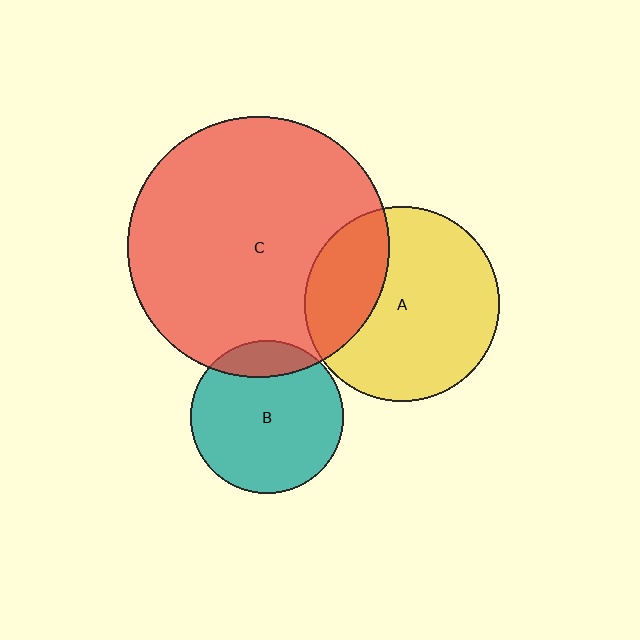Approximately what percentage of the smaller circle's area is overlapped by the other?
Approximately 30%.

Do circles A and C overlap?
Yes.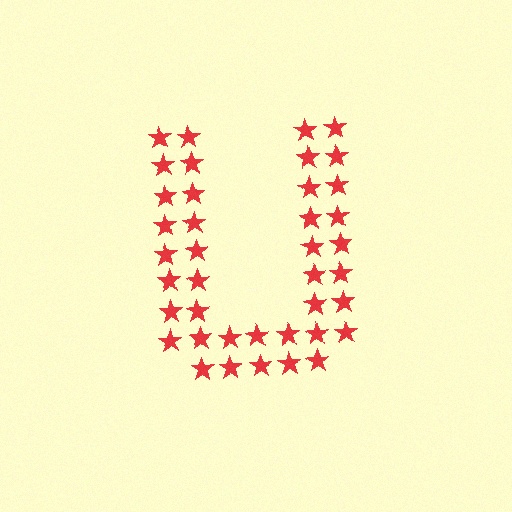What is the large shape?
The large shape is the letter U.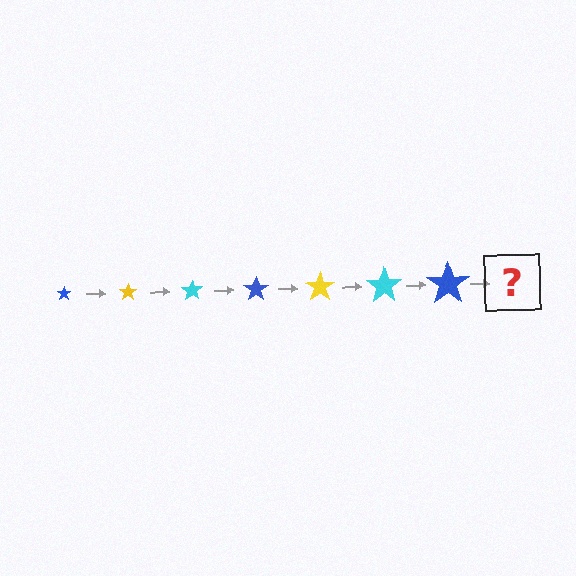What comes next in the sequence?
The next element should be a yellow star, larger than the previous one.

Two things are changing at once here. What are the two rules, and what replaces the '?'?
The two rules are that the star grows larger each step and the color cycles through blue, yellow, and cyan. The '?' should be a yellow star, larger than the previous one.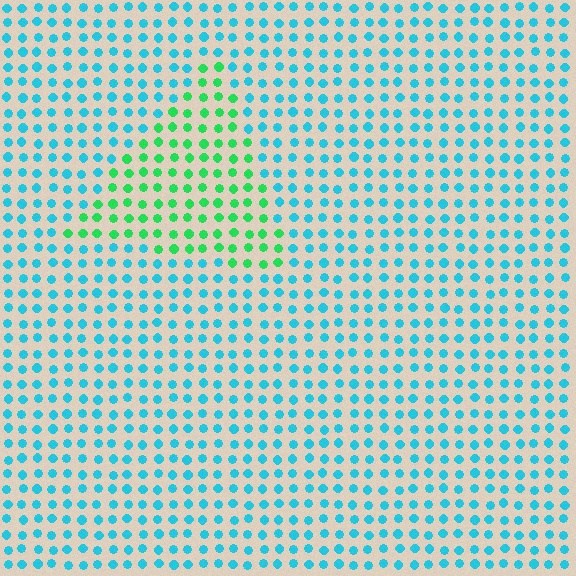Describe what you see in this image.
The image is filled with small cyan elements in a uniform arrangement. A triangle-shaped region is visible where the elements are tinted to a slightly different hue, forming a subtle color boundary.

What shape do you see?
I see a triangle.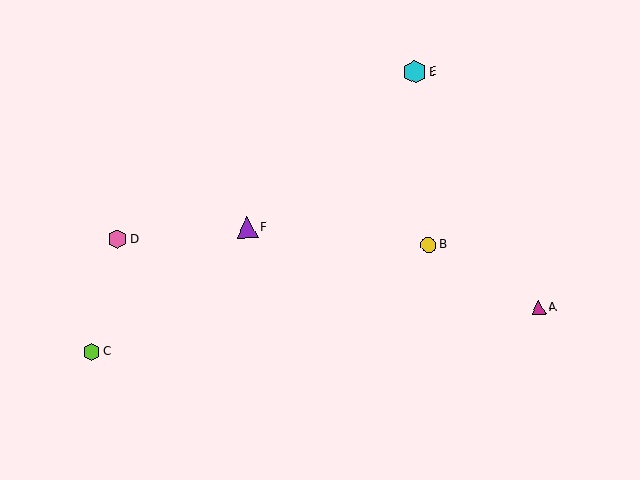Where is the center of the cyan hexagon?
The center of the cyan hexagon is at (415, 72).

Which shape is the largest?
The cyan hexagon (labeled E) is the largest.